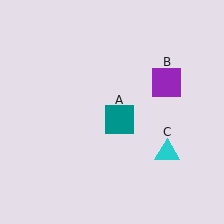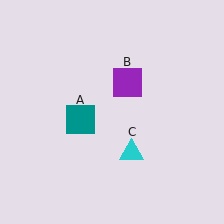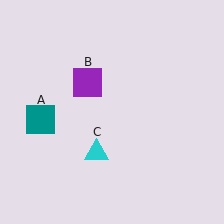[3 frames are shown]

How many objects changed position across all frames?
3 objects changed position: teal square (object A), purple square (object B), cyan triangle (object C).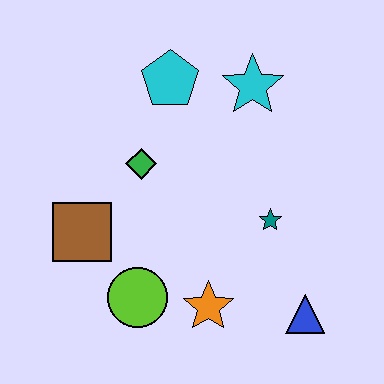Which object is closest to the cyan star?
The cyan pentagon is closest to the cyan star.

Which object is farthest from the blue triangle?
The cyan pentagon is farthest from the blue triangle.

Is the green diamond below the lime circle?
No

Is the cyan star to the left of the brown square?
No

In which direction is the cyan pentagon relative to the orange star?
The cyan pentagon is above the orange star.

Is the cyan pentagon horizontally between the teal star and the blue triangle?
No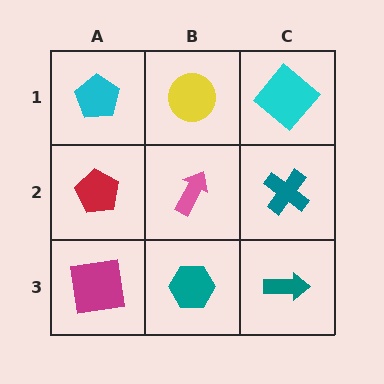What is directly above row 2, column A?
A cyan pentagon.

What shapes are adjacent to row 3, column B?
A pink arrow (row 2, column B), a magenta square (row 3, column A), a teal arrow (row 3, column C).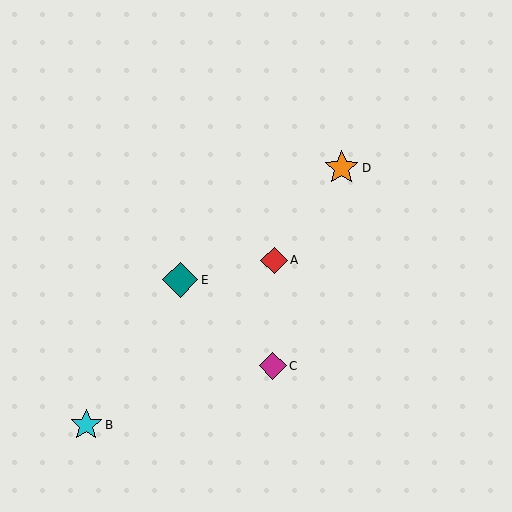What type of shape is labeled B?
Shape B is a cyan star.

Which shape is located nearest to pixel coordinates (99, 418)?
The cyan star (labeled B) at (86, 425) is nearest to that location.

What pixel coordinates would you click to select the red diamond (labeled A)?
Click at (274, 260) to select the red diamond A.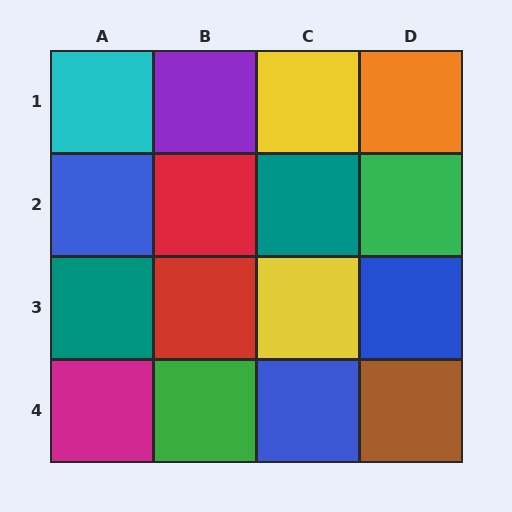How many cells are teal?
2 cells are teal.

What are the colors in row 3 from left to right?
Teal, red, yellow, blue.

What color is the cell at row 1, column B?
Purple.